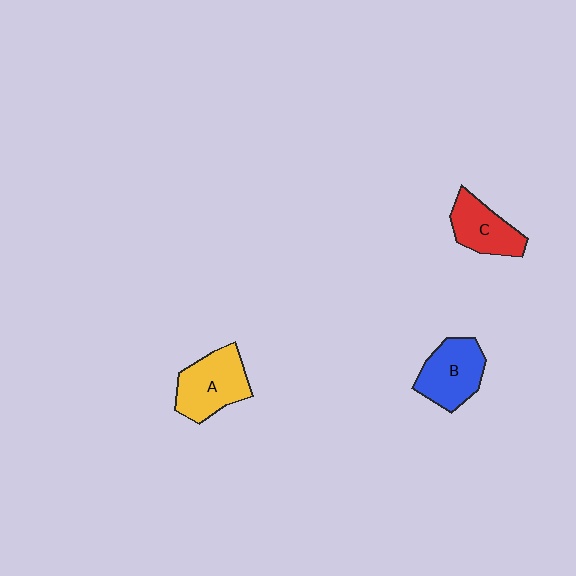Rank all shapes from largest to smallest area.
From largest to smallest: A (yellow), B (blue), C (red).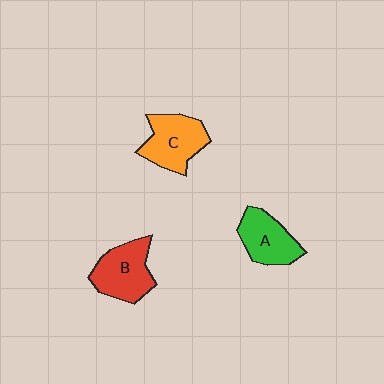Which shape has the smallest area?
Shape A (green).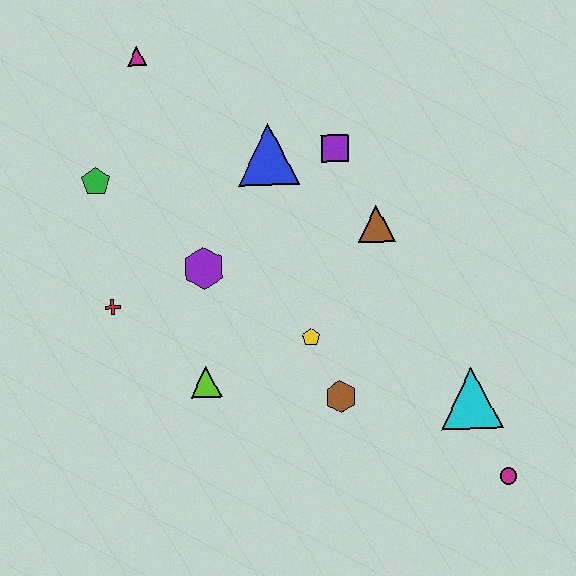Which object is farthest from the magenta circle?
The magenta triangle is farthest from the magenta circle.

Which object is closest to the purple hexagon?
The red cross is closest to the purple hexagon.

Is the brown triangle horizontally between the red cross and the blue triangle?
No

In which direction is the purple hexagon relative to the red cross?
The purple hexagon is to the right of the red cross.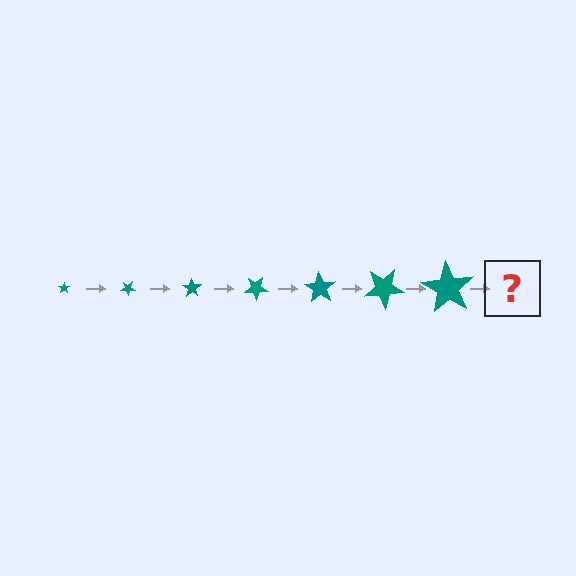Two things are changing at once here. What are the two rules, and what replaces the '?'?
The two rules are that the star grows larger each step and it rotates 35 degrees each step. The '?' should be a star, larger than the previous one and rotated 245 degrees from the start.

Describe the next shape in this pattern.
It should be a star, larger than the previous one and rotated 245 degrees from the start.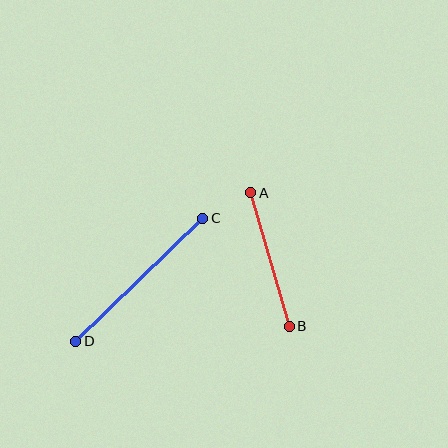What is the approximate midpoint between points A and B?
The midpoint is at approximately (270, 260) pixels.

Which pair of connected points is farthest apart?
Points C and D are farthest apart.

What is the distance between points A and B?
The distance is approximately 139 pixels.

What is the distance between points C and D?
The distance is approximately 177 pixels.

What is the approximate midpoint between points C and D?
The midpoint is at approximately (139, 280) pixels.